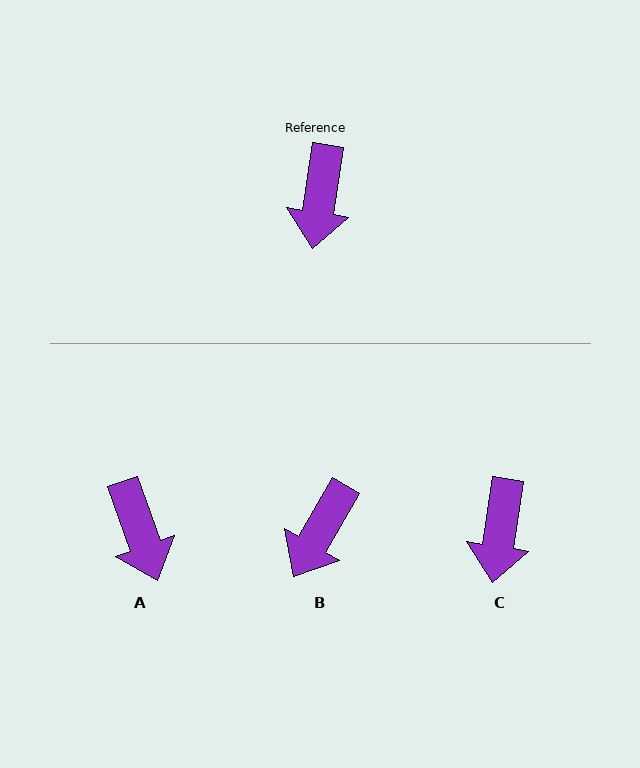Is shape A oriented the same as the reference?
No, it is off by about 28 degrees.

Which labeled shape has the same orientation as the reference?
C.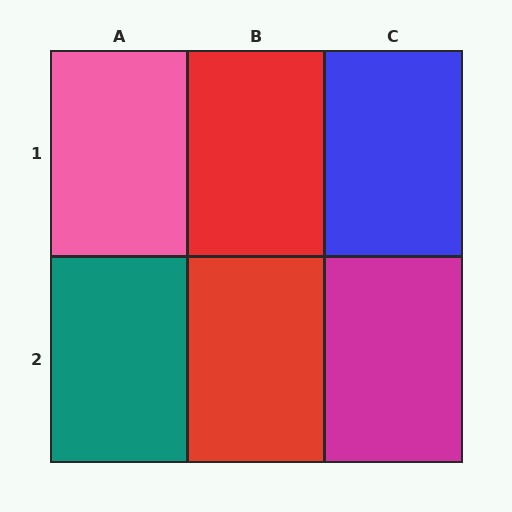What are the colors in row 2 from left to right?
Teal, red, magenta.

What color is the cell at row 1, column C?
Blue.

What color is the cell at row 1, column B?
Red.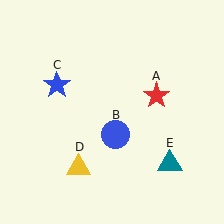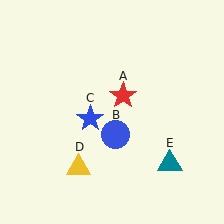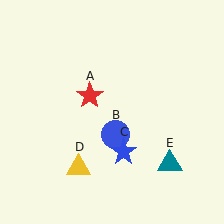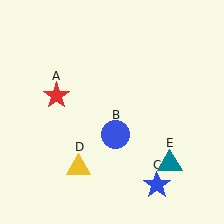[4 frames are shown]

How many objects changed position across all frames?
2 objects changed position: red star (object A), blue star (object C).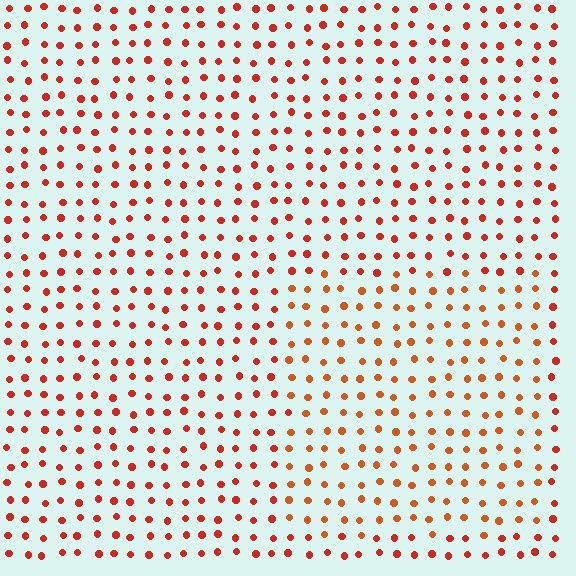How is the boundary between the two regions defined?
The boundary is defined purely by a slight shift in hue (about 18 degrees). Spacing, size, and orientation are identical on both sides.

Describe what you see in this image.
The image is filled with small red elements in a uniform arrangement. A rectangle-shaped region is visible where the elements are tinted to a slightly different hue, forming a subtle color boundary.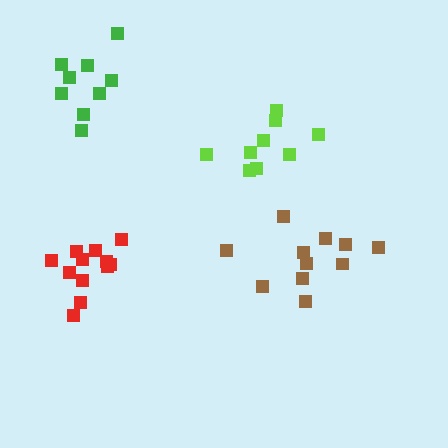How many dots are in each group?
Group 1: 9 dots, Group 2: 12 dots, Group 3: 9 dots, Group 4: 11 dots (41 total).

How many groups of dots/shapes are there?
There are 4 groups.